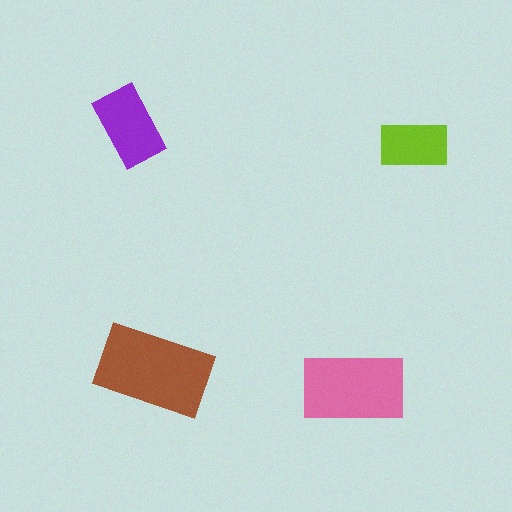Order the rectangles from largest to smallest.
the brown one, the pink one, the purple one, the lime one.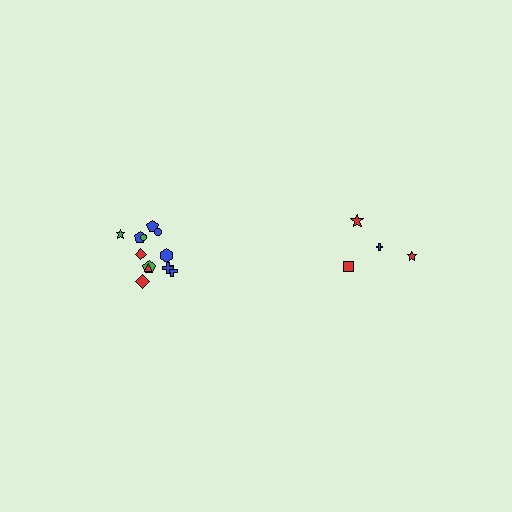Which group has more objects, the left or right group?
The left group.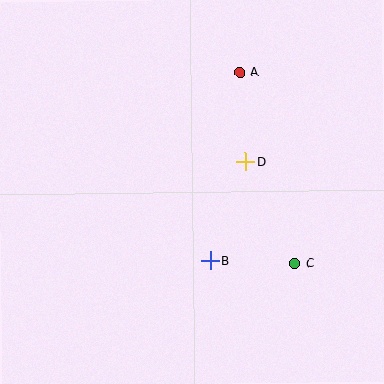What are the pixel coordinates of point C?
Point C is at (295, 263).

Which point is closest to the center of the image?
Point D at (245, 162) is closest to the center.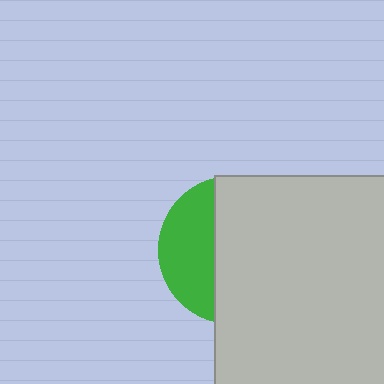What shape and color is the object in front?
The object in front is a light gray square.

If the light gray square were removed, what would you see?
You would see the complete green circle.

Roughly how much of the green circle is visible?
A small part of it is visible (roughly 35%).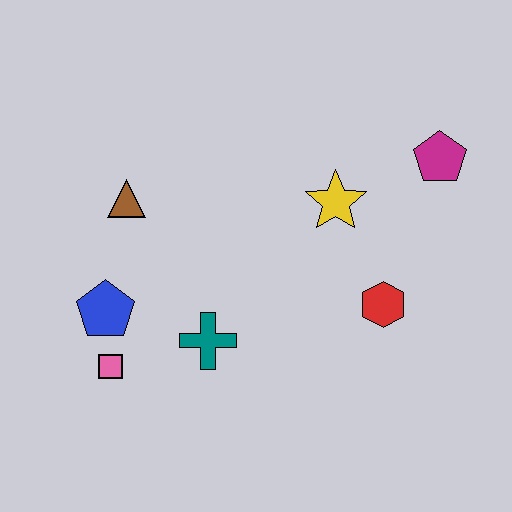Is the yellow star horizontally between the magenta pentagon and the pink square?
Yes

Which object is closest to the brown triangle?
The blue pentagon is closest to the brown triangle.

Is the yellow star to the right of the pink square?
Yes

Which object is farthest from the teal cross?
The magenta pentagon is farthest from the teal cross.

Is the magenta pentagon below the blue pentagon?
No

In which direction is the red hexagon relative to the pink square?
The red hexagon is to the right of the pink square.